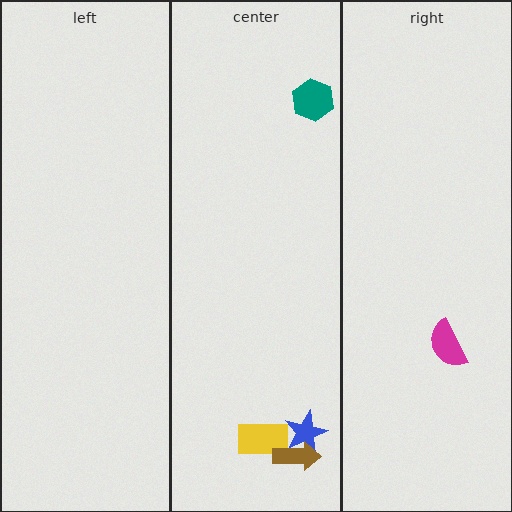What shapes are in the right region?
The magenta semicircle.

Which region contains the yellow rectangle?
The center region.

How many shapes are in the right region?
1.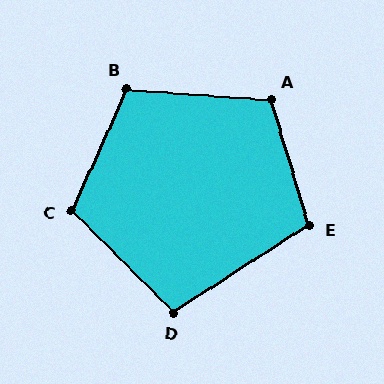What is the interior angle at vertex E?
Approximately 106 degrees (obtuse).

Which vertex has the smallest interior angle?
D, at approximately 102 degrees.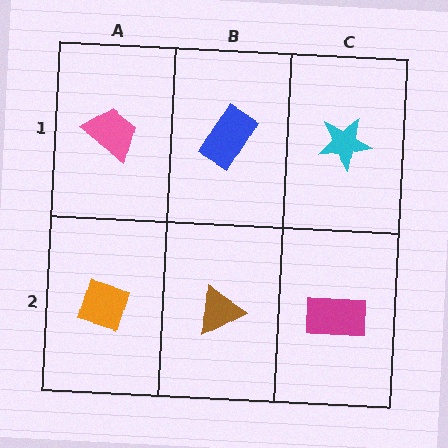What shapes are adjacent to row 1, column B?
A brown triangle (row 2, column B), a pink trapezoid (row 1, column A), a cyan star (row 1, column C).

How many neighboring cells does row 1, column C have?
2.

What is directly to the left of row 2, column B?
An orange diamond.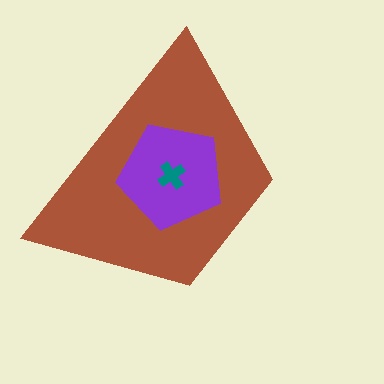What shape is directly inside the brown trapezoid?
The purple pentagon.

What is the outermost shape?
The brown trapezoid.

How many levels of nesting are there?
3.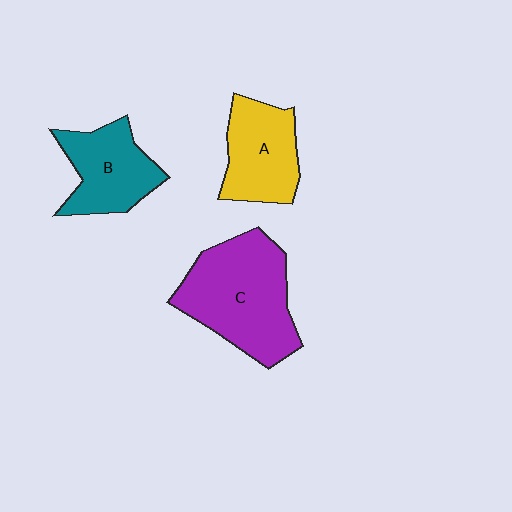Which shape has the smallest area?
Shape B (teal).